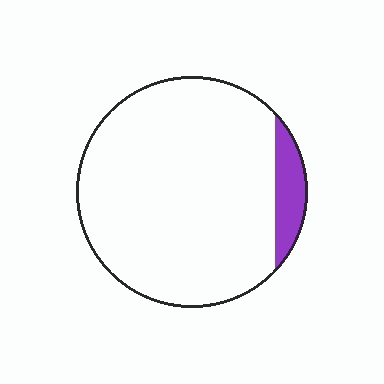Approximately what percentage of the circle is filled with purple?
Approximately 10%.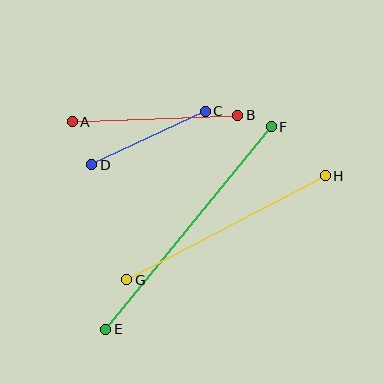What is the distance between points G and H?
The distance is approximately 224 pixels.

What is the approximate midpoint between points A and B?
The midpoint is at approximately (155, 119) pixels.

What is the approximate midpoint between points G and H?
The midpoint is at approximately (226, 228) pixels.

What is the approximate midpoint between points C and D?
The midpoint is at approximately (149, 138) pixels.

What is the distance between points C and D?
The distance is approximately 125 pixels.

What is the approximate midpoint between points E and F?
The midpoint is at approximately (189, 228) pixels.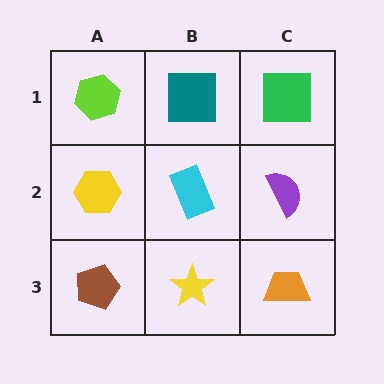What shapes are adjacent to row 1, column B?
A cyan rectangle (row 2, column B), a lime hexagon (row 1, column A), a green square (row 1, column C).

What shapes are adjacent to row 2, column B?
A teal square (row 1, column B), a yellow star (row 3, column B), a yellow hexagon (row 2, column A), a purple semicircle (row 2, column C).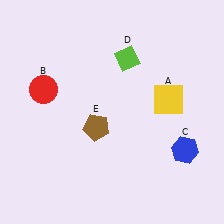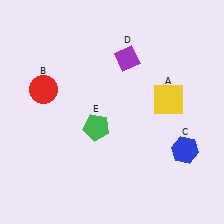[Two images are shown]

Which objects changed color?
D changed from lime to purple. E changed from brown to green.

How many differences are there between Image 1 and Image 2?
There are 2 differences between the two images.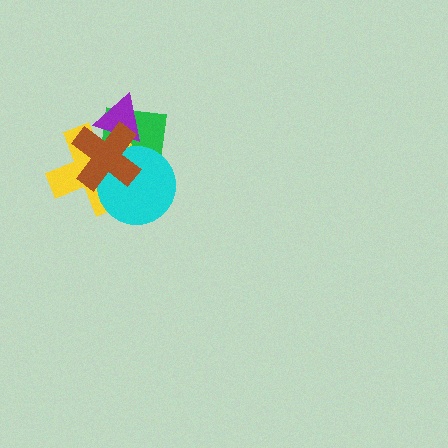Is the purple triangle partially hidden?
Yes, it is partially covered by another shape.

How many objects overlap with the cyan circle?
3 objects overlap with the cyan circle.